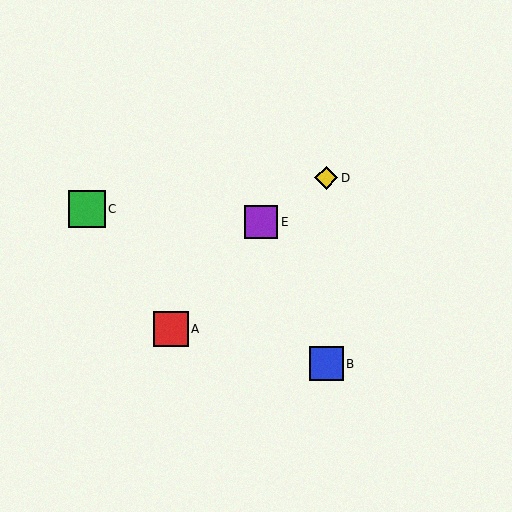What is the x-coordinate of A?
Object A is at x≈171.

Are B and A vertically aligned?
No, B is at x≈326 and A is at x≈171.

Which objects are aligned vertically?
Objects B, D are aligned vertically.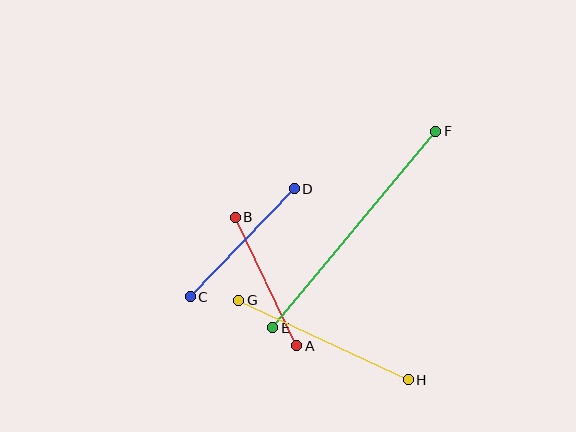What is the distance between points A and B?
The distance is approximately 143 pixels.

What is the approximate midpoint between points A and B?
The midpoint is at approximately (266, 281) pixels.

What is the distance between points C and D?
The distance is approximately 150 pixels.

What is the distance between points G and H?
The distance is approximately 187 pixels.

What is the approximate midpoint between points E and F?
The midpoint is at approximately (354, 229) pixels.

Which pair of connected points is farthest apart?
Points E and F are farthest apart.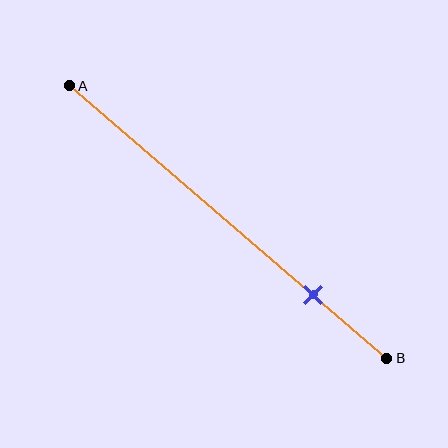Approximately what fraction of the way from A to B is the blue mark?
The blue mark is approximately 75% of the way from A to B.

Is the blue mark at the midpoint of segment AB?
No, the mark is at about 75% from A, not at the 50% midpoint.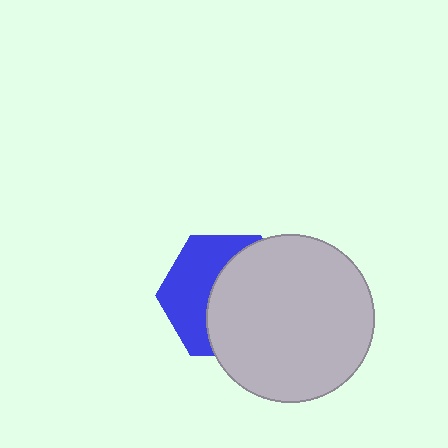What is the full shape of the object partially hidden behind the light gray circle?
The partially hidden object is a blue hexagon.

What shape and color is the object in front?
The object in front is a light gray circle.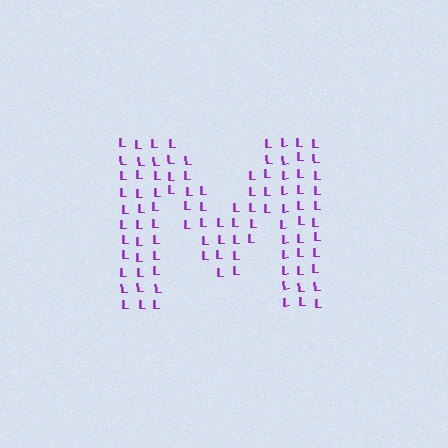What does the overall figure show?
The overall figure shows the letter M.